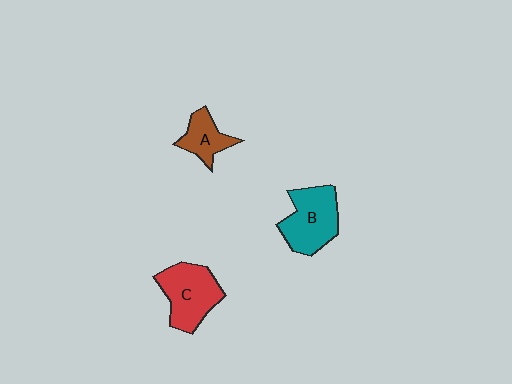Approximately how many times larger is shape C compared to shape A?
Approximately 1.8 times.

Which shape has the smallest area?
Shape A (brown).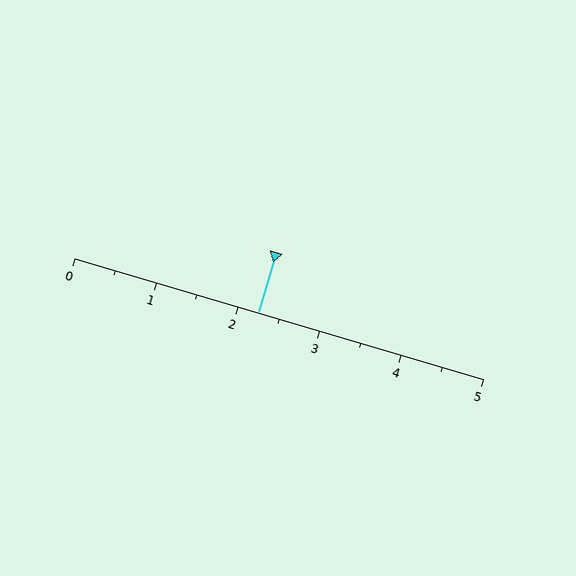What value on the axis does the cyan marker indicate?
The marker indicates approximately 2.2.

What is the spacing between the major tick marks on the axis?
The major ticks are spaced 1 apart.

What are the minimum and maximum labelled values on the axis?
The axis runs from 0 to 5.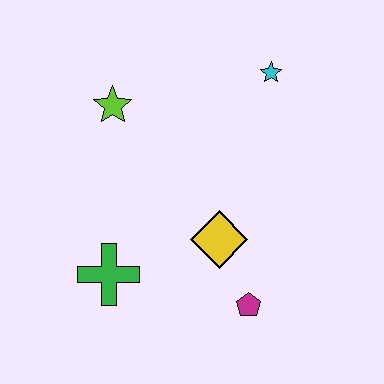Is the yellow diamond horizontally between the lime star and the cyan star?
Yes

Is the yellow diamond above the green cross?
Yes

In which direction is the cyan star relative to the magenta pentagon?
The cyan star is above the magenta pentagon.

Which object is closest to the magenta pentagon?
The yellow diamond is closest to the magenta pentagon.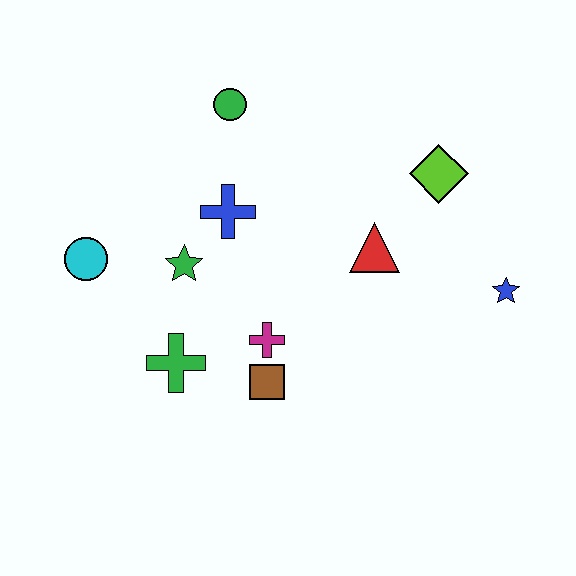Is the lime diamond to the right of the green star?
Yes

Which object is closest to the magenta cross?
The brown square is closest to the magenta cross.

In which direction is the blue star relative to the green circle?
The blue star is to the right of the green circle.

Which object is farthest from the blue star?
The cyan circle is farthest from the blue star.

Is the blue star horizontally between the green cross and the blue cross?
No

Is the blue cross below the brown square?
No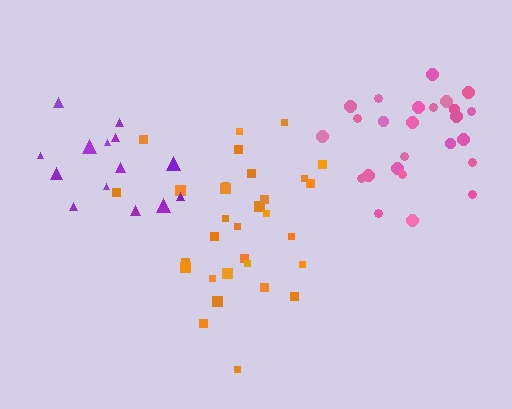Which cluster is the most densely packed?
Pink.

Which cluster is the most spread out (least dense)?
Orange.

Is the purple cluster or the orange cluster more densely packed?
Purple.